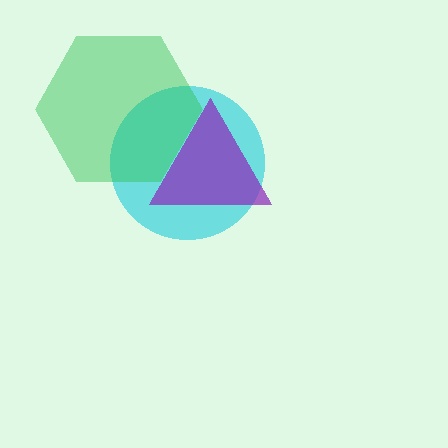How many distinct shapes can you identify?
There are 3 distinct shapes: a cyan circle, a green hexagon, a purple triangle.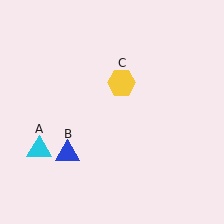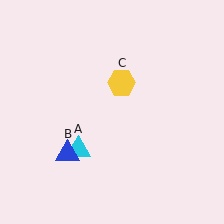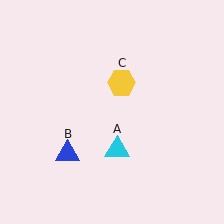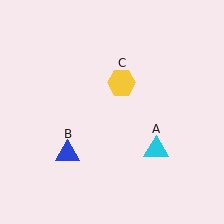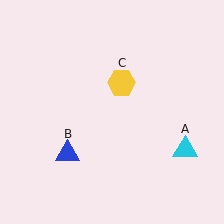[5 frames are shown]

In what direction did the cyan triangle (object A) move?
The cyan triangle (object A) moved right.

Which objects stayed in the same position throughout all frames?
Blue triangle (object B) and yellow hexagon (object C) remained stationary.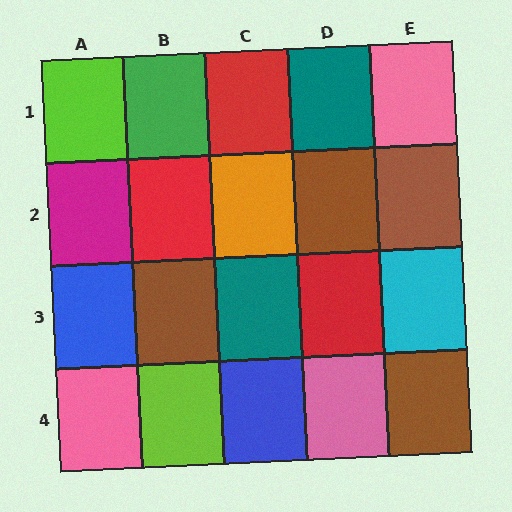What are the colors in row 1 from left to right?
Lime, green, red, teal, pink.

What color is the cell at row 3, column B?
Brown.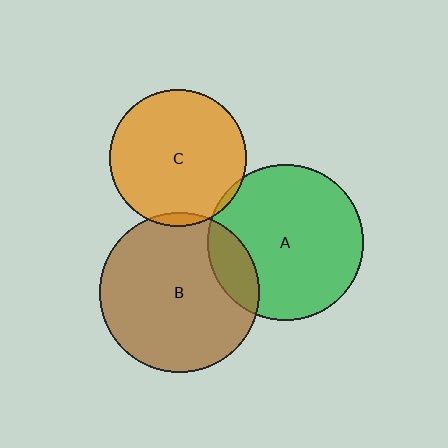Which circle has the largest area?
Circle B (brown).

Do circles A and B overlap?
Yes.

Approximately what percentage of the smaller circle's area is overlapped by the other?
Approximately 15%.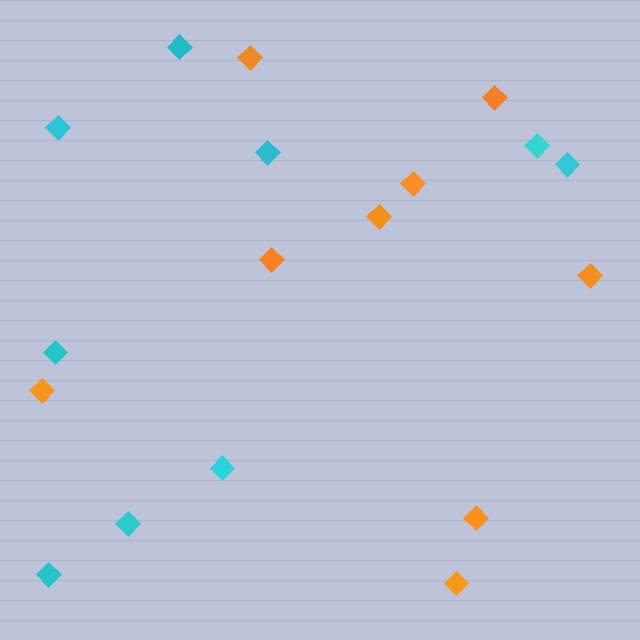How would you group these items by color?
There are 2 groups: one group of orange diamonds (9) and one group of cyan diamonds (9).